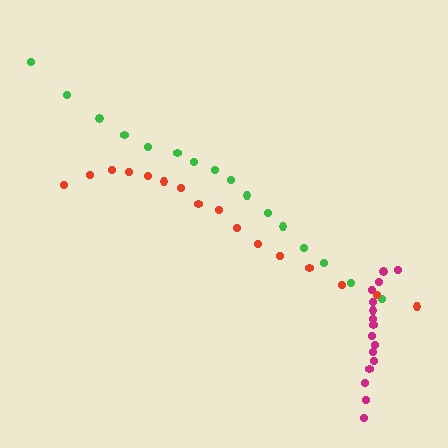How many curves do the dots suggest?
There are 3 distinct paths.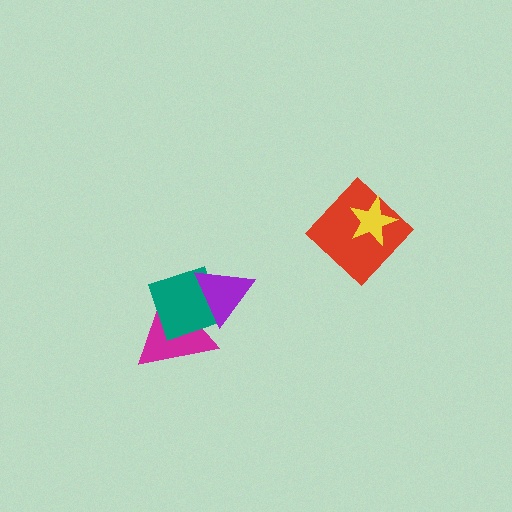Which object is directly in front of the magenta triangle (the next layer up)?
The teal square is directly in front of the magenta triangle.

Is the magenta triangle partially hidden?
Yes, it is partially covered by another shape.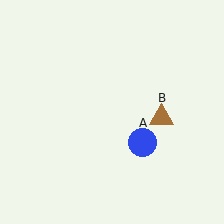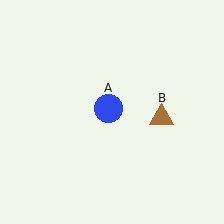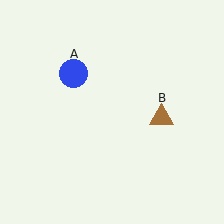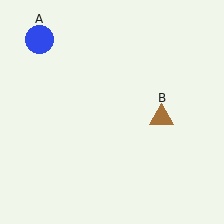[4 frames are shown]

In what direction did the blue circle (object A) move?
The blue circle (object A) moved up and to the left.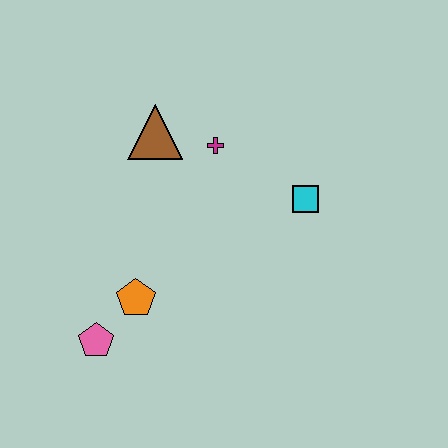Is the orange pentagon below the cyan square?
Yes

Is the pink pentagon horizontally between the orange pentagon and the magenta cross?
No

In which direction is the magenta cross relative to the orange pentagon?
The magenta cross is above the orange pentagon.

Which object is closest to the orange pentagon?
The pink pentagon is closest to the orange pentagon.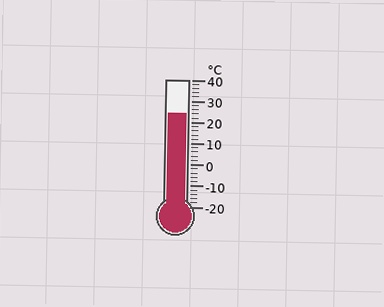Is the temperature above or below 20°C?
The temperature is above 20°C.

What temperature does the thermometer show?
The thermometer shows approximately 24°C.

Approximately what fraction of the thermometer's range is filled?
The thermometer is filled to approximately 75% of its range.